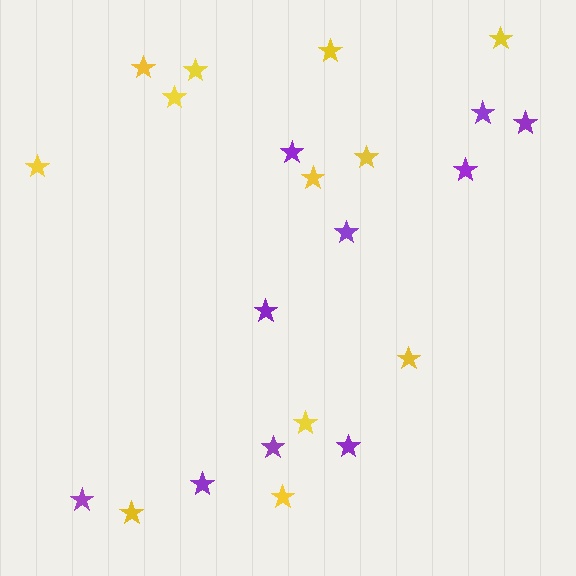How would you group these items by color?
There are 2 groups: one group of yellow stars (12) and one group of purple stars (10).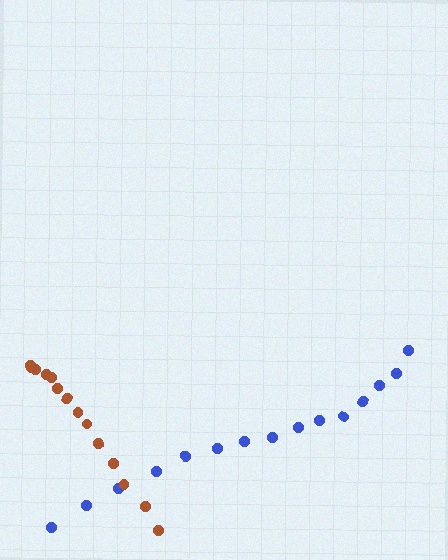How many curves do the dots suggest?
There are 2 distinct paths.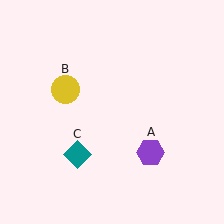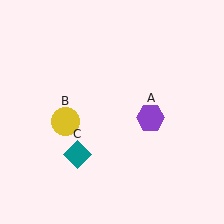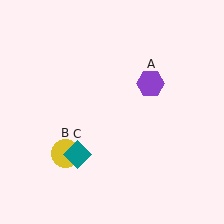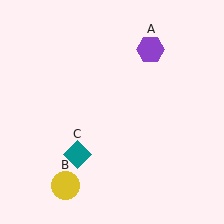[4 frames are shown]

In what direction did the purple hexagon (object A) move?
The purple hexagon (object A) moved up.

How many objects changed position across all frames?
2 objects changed position: purple hexagon (object A), yellow circle (object B).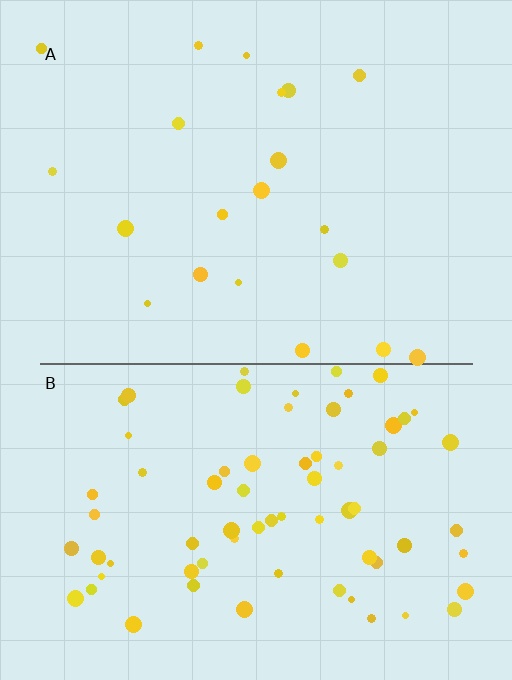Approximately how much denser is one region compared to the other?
Approximately 3.5× — region B over region A.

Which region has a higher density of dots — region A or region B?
B (the bottom).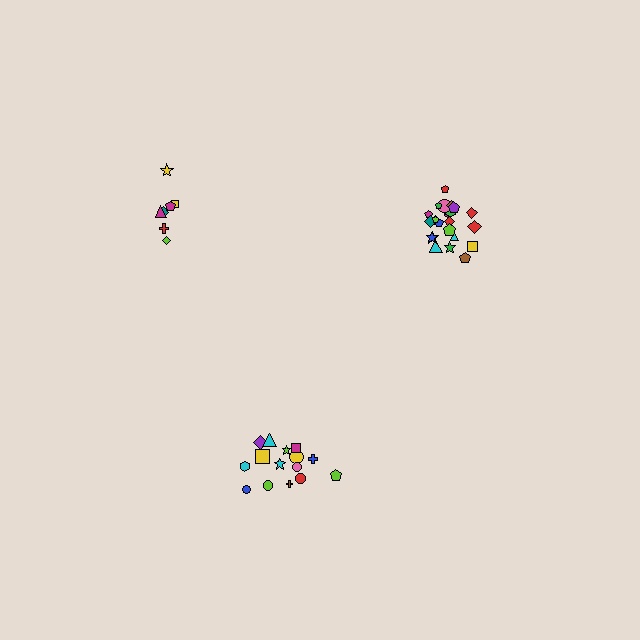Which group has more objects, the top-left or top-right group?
The top-right group.